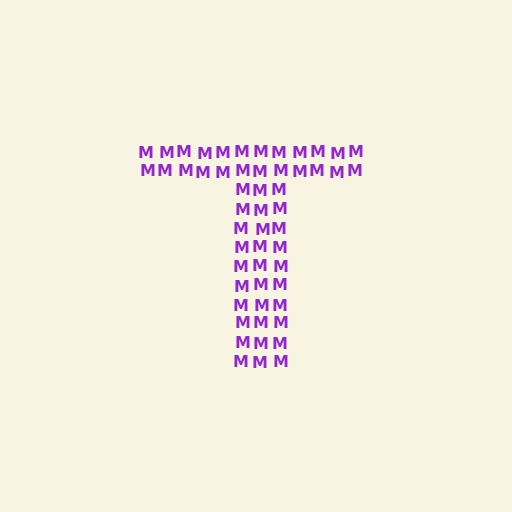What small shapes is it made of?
It is made of small letter M's.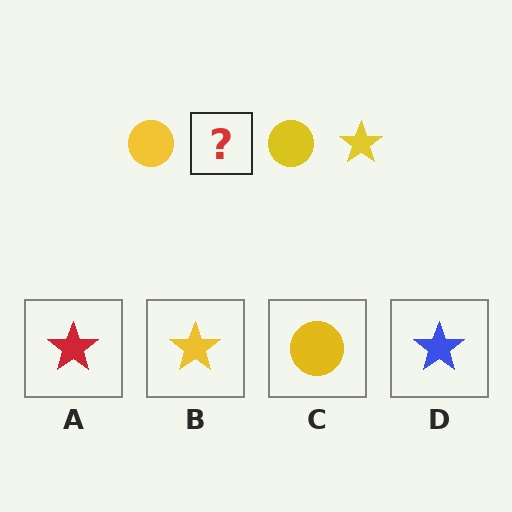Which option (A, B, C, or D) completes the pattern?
B.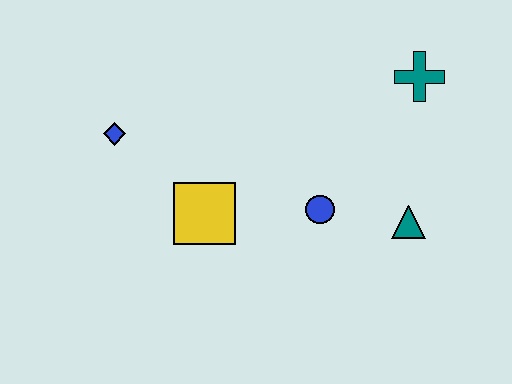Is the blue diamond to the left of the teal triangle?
Yes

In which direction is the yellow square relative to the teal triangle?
The yellow square is to the left of the teal triangle.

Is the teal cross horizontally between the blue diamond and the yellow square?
No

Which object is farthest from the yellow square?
The teal cross is farthest from the yellow square.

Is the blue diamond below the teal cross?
Yes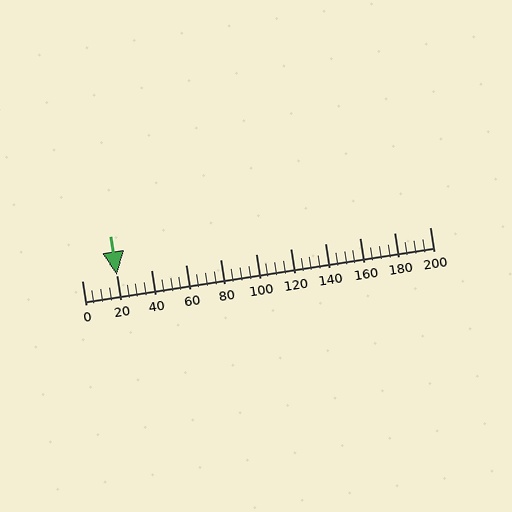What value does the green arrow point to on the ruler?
The green arrow points to approximately 20.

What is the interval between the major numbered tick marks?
The major tick marks are spaced 20 units apart.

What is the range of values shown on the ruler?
The ruler shows values from 0 to 200.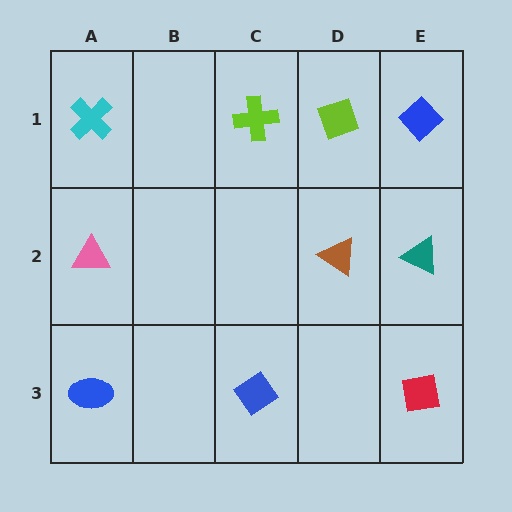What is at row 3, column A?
A blue ellipse.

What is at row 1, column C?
A lime cross.